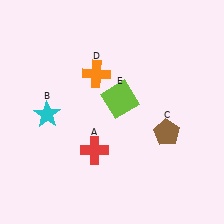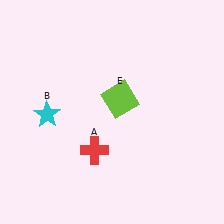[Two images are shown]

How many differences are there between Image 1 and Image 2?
There are 2 differences between the two images.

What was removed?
The orange cross (D), the brown pentagon (C) were removed in Image 2.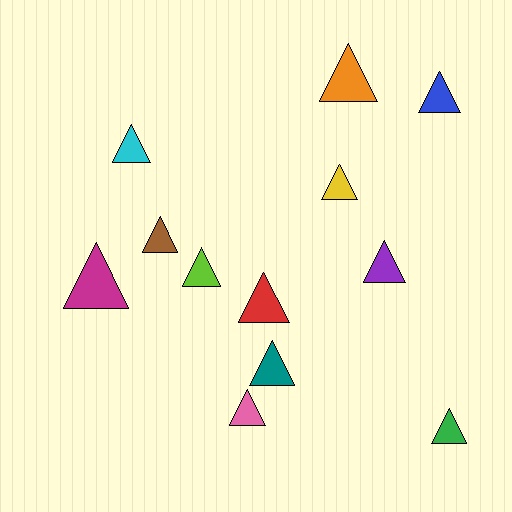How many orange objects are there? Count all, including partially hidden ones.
There is 1 orange object.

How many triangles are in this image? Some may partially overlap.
There are 12 triangles.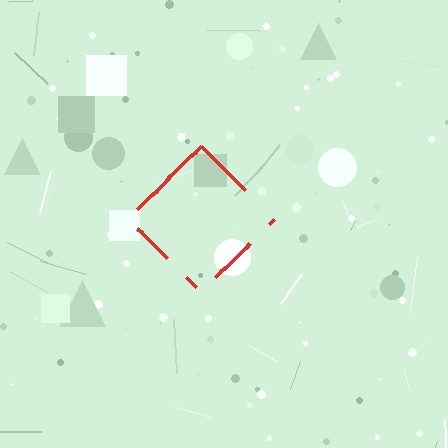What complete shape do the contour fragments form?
The contour fragments form a diamond.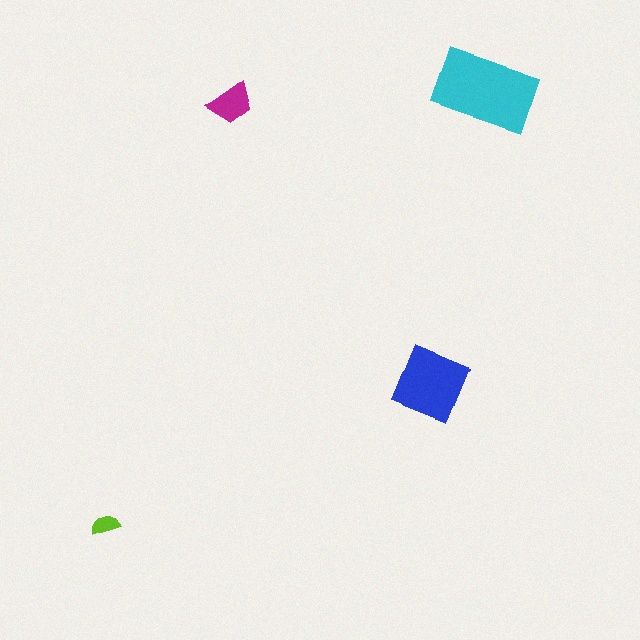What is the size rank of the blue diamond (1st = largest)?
2nd.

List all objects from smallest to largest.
The lime semicircle, the magenta trapezoid, the blue diamond, the cyan rectangle.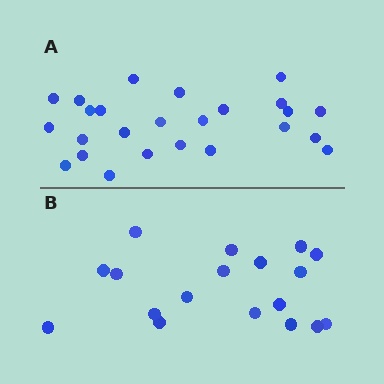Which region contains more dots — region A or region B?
Region A (the top region) has more dots.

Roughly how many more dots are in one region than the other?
Region A has roughly 8 or so more dots than region B.